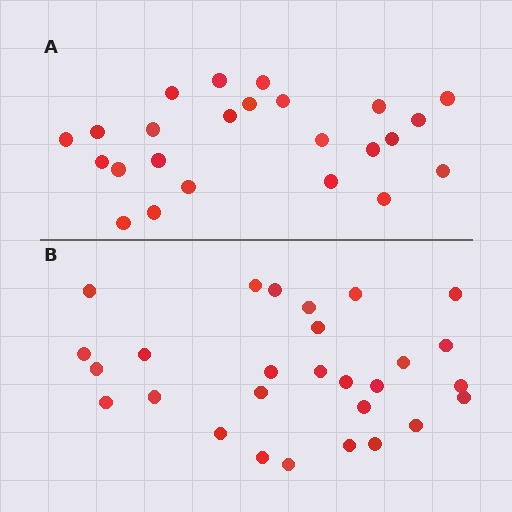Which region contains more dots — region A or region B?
Region B (the bottom region) has more dots.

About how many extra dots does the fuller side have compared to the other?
Region B has about 4 more dots than region A.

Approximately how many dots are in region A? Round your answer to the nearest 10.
About 20 dots. (The exact count is 24, which rounds to 20.)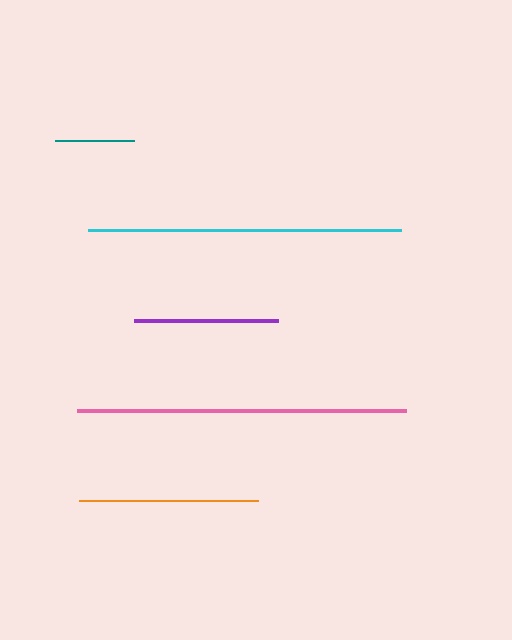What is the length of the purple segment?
The purple segment is approximately 143 pixels long.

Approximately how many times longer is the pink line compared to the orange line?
The pink line is approximately 1.8 times the length of the orange line.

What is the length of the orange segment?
The orange segment is approximately 179 pixels long.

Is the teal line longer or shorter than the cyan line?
The cyan line is longer than the teal line.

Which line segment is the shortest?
The teal line is the shortest at approximately 79 pixels.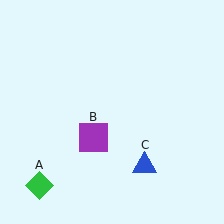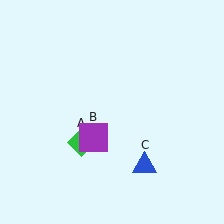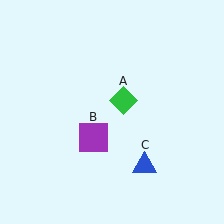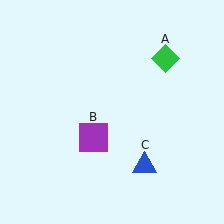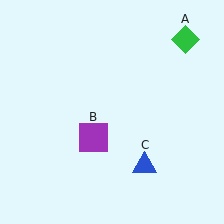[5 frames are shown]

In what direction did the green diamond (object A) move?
The green diamond (object A) moved up and to the right.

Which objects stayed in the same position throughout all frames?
Purple square (object B) and blue triangle (object C) remained stationary.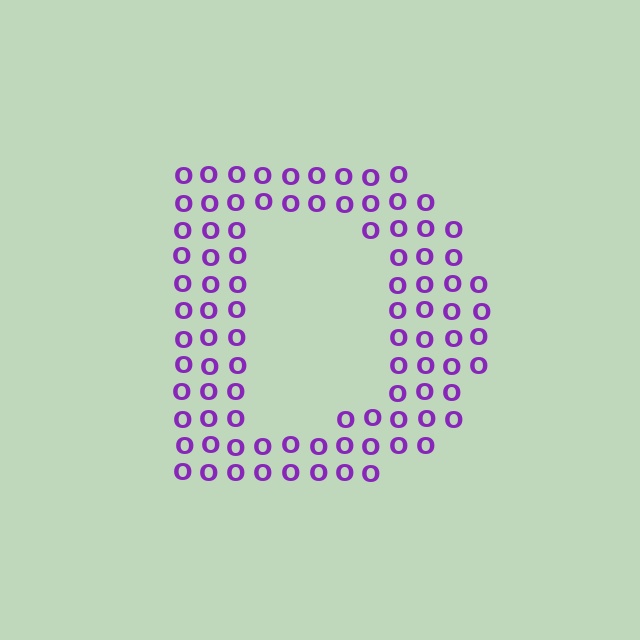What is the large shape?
The large shape is the letter D.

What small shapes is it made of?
It is made of small letter O's.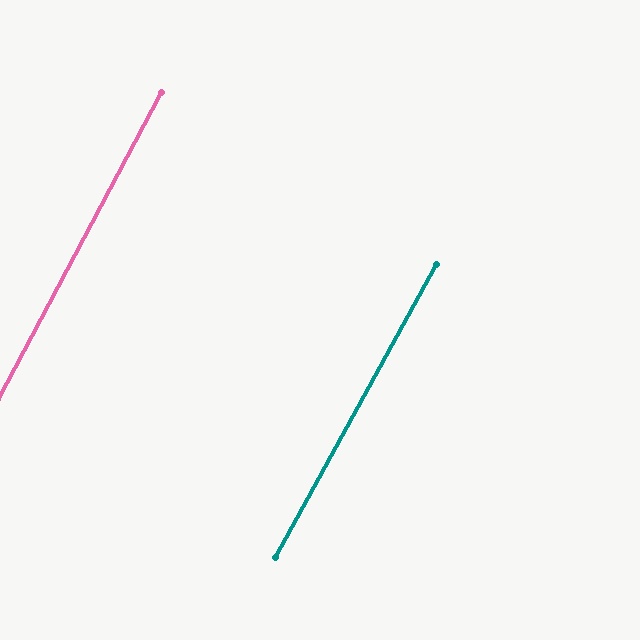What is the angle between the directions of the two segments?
Approximately 1 degree.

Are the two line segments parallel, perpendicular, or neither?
Parallel — their directions differ by only 0.6°.